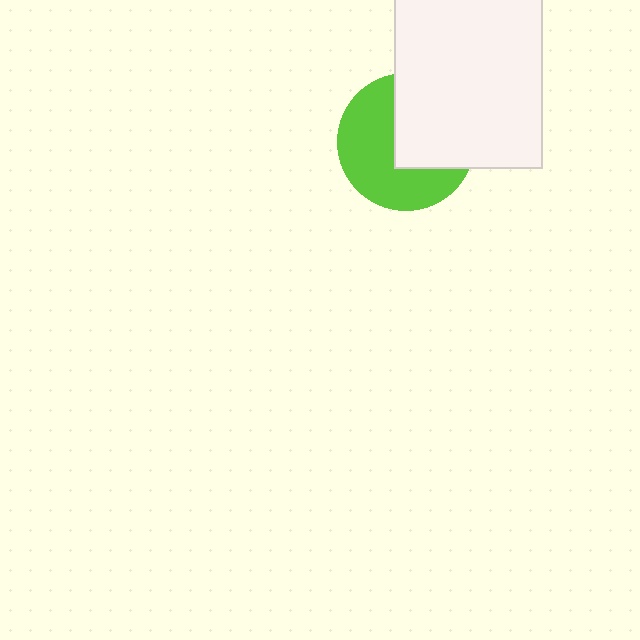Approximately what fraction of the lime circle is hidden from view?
Roughly 45% of the lime circle is hidden behind the white rectangle.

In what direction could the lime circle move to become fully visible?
The lime circle could move toward the lower-left. That would shift it out from behind the white rectangle entirely.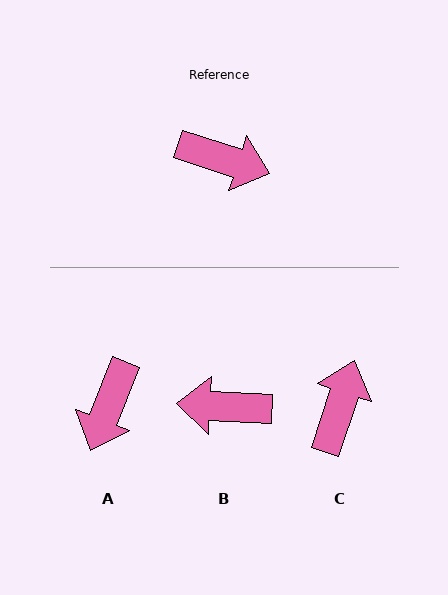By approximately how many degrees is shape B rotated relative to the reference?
Approximately 165 degrees clockwise.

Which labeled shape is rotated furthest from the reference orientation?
B, about 165 degrees away.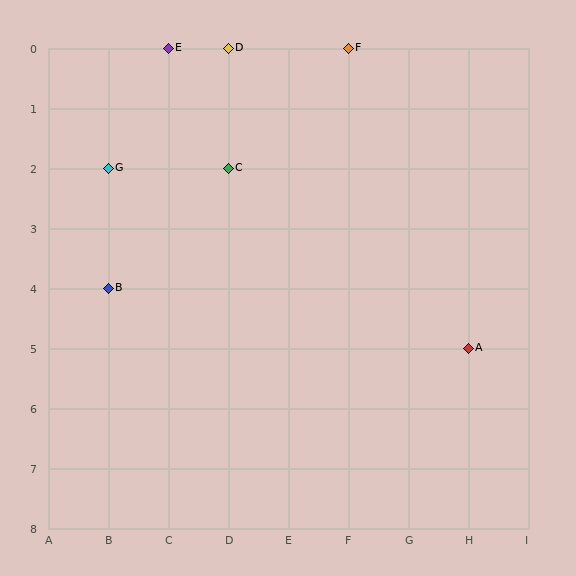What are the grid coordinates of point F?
Point F is at grid coordinates (F, 0).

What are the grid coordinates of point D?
Point D is at grid coordinates (D, 0).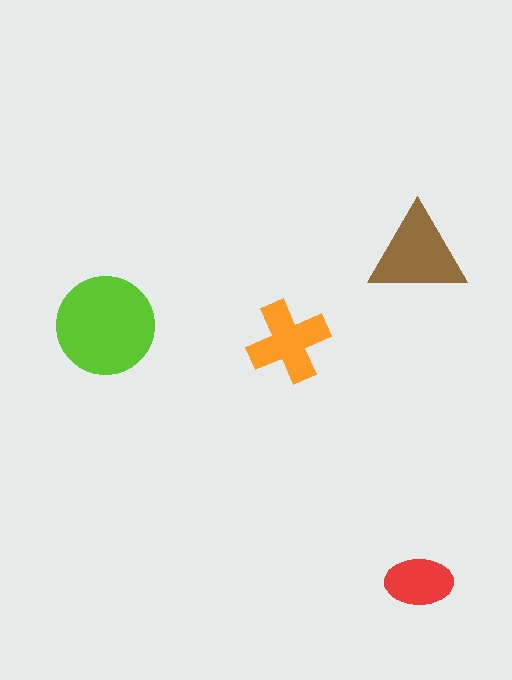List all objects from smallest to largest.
The red ellipse, the orange cross, the brown triangle, the lime circle.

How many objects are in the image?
There are 4 objects in the image.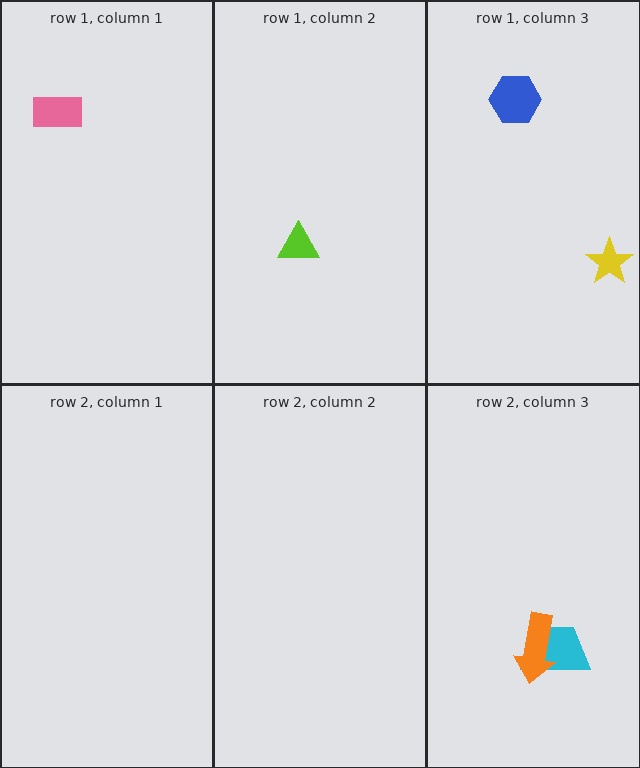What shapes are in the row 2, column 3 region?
The cyan trapezoid, the orange arrow.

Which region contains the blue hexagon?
The row 1, column 3 region.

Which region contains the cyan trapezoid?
The row 2, column 3 region.